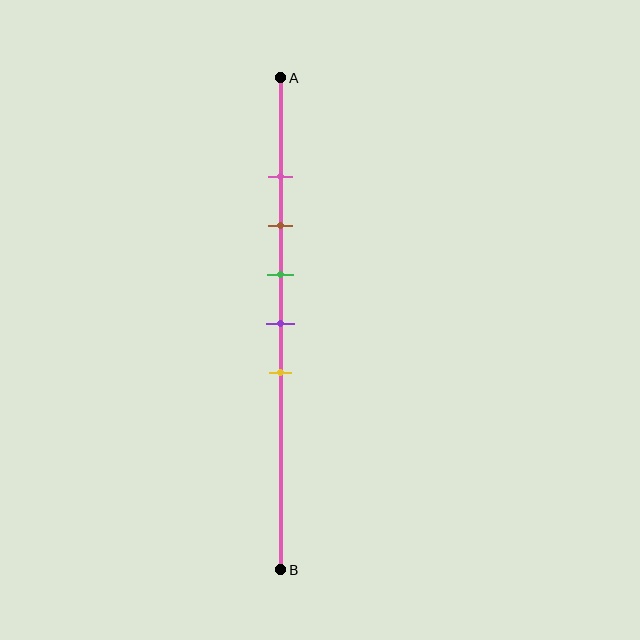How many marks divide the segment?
There are 5 marks dividing the segment.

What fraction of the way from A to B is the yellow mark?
The yellow mark is approximately 60% (0.6) of the way from A to B.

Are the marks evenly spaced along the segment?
Yes, the marks are approximately evenly spaced.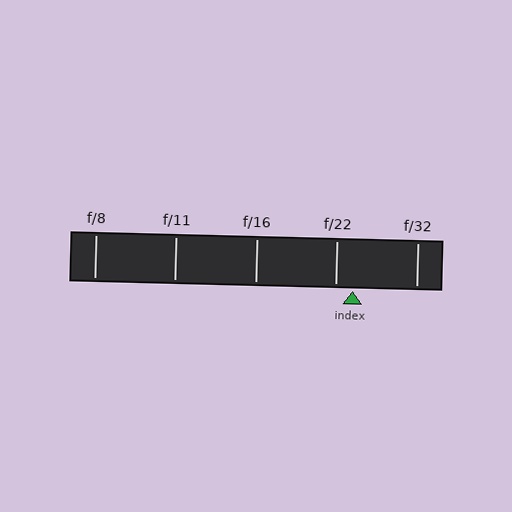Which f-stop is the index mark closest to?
The index mark is closest to f/22.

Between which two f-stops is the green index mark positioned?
The index mark is between f/22 and f/32.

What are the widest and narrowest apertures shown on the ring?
The widest aperture shown is f/8 and the narrowest is f/32.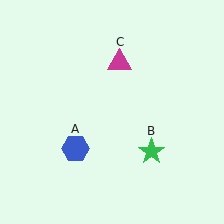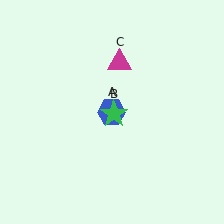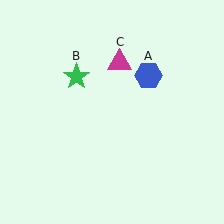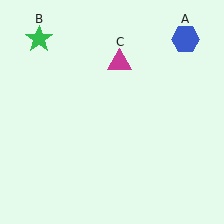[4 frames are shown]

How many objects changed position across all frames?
2 objects changed position: blue hexagon (object A), green star (object B).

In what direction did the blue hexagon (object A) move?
The blue hexagon (object A) moved up and to the right.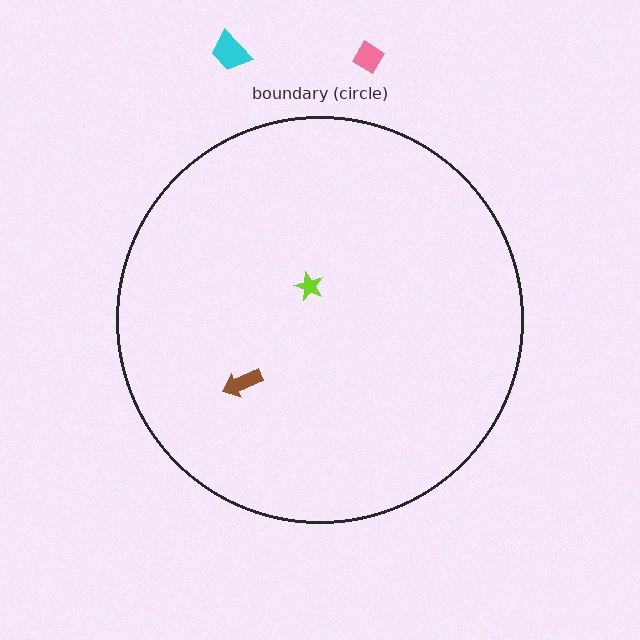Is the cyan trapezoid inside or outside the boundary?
Outside.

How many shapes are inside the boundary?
2 inside, 2 outside.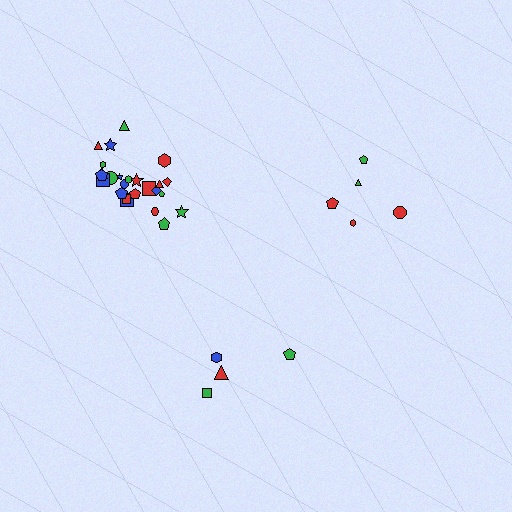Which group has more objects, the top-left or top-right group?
The top-left group.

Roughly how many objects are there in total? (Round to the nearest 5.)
Roughly 35 objects in total.